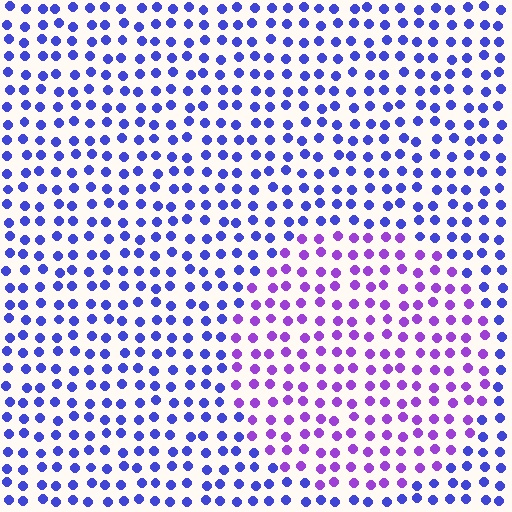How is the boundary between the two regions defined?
The boundary is defined purely by a slight shift in hue (about 39 degrees). Spacing, size, and orientation are identical on both sides.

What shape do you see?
I see a circle.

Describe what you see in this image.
The image is filled with small blue elements in a uniform arrangement. A circle-shaped region is visible where the elements are tinted to a slightly different hue, forming a subtle color boundary.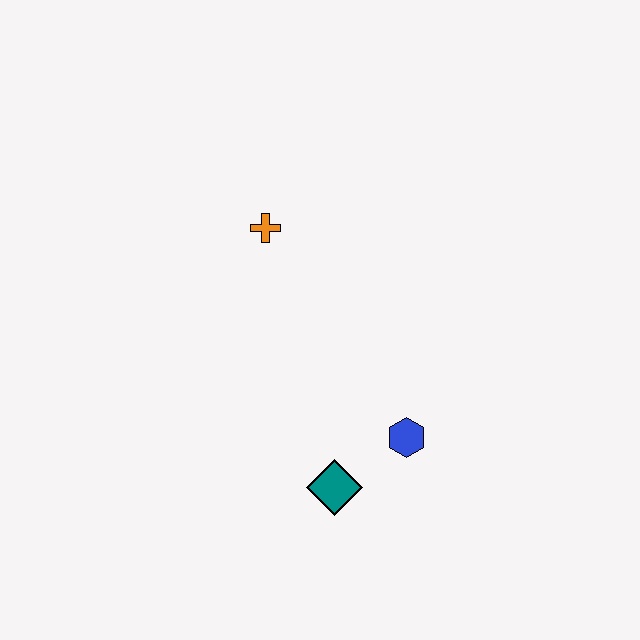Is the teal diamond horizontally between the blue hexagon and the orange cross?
Yes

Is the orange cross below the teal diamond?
No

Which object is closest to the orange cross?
The blue hexagon is closest to the orange cross.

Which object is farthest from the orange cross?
The teal diamond is farthest from the orange cross.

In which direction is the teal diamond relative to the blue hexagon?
The teal diamond is to the left of the blue hexagon.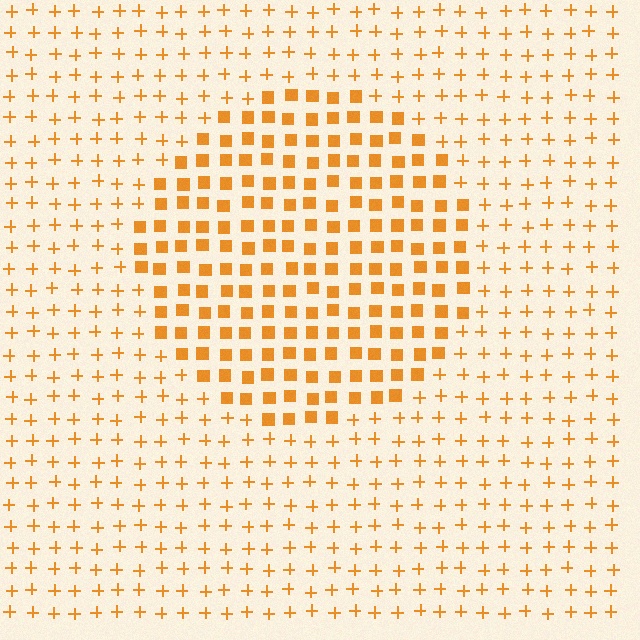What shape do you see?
I see a circle.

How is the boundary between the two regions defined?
The boundary is defined by a change in element shape: squares inside vs. plus signs outside. All elements share the same color and spacing.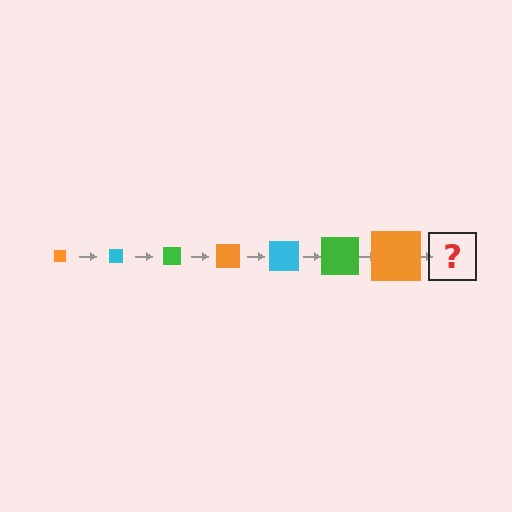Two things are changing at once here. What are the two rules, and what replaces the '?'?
The two rules are that the square grows larger each step and the color cycles through orange, cyan, and green. The '?' should be a cyan square, larger than the previous one.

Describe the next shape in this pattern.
It should be a cyan square, larger than the previous one.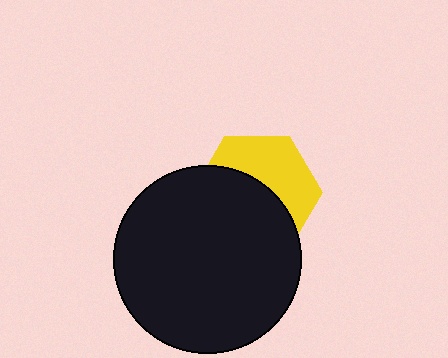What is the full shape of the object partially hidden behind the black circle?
The partially hidden object is a yellow hexagon.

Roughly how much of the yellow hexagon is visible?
About half of it is visible (roughly 45%).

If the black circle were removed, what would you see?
You would see the complete yellow hexagon.